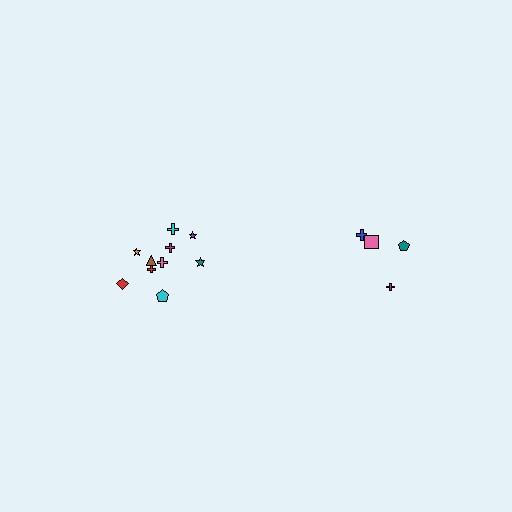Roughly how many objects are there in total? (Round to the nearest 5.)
Roughly 15 objects in total.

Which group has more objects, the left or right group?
The left group.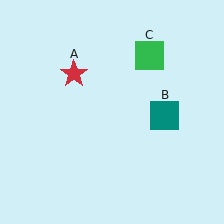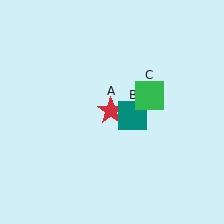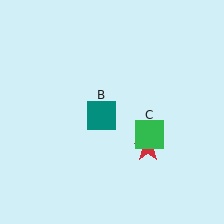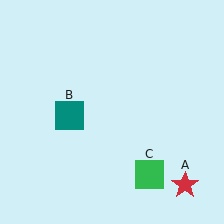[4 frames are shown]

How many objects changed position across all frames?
3 objects changed position: red star (object A), teal square (object B), green square (object C).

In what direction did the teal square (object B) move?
The teal square (object B) moved left.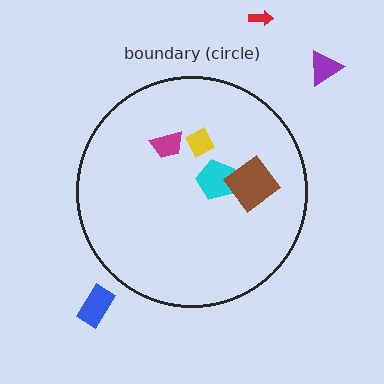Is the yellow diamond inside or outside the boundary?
Inside.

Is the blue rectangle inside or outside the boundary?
Outside.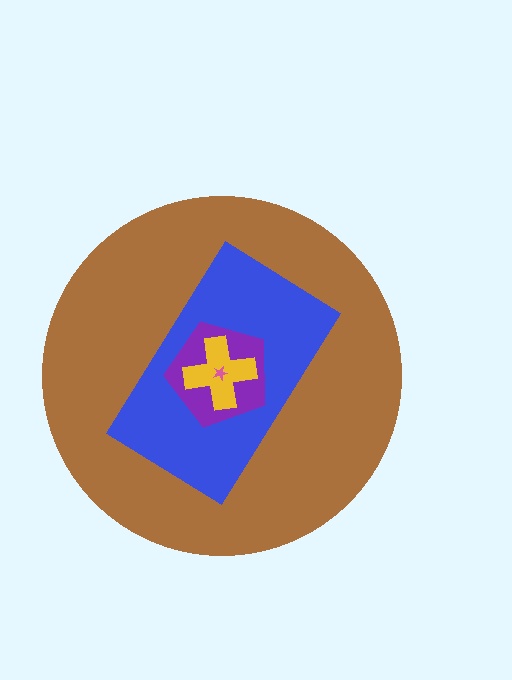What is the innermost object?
The pink star.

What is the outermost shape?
The brown circle.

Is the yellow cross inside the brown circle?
Yes.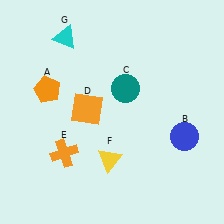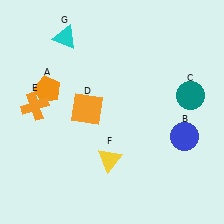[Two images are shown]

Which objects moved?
The objects that moved are: the teal circle (C), the orange cross (E).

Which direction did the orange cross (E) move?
The orange cross (E) moved up.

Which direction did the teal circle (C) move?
The teal circle (C) moved right.